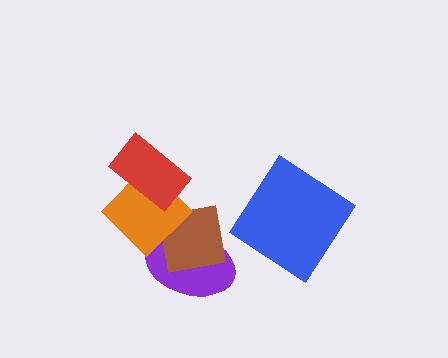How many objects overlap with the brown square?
2 objects overlap with the brown square.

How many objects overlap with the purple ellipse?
2 objects overlap with the purple ellipse.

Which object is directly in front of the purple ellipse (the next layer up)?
The brown square is directly in front of the purple ellipse.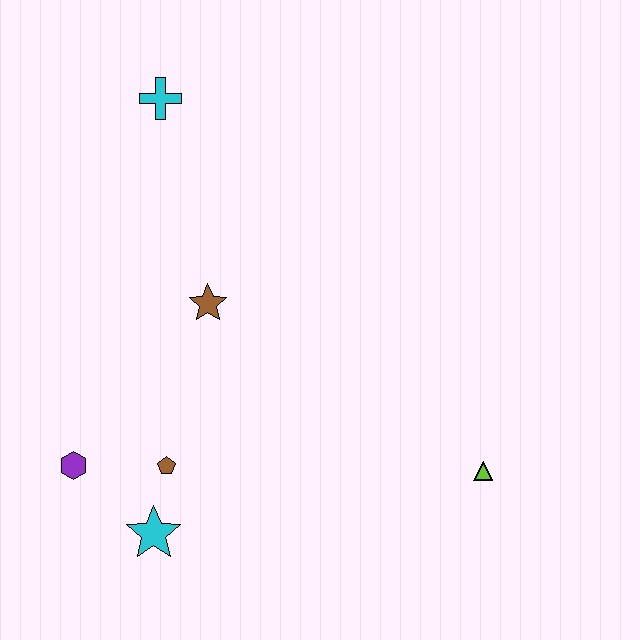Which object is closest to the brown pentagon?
The cyan star is closest to the brown pentagon.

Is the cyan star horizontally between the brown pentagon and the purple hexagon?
Yes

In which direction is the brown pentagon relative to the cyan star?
The brown pentagon is above the cyan star.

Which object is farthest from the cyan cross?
The lime triangle is farthest from the cyan cross.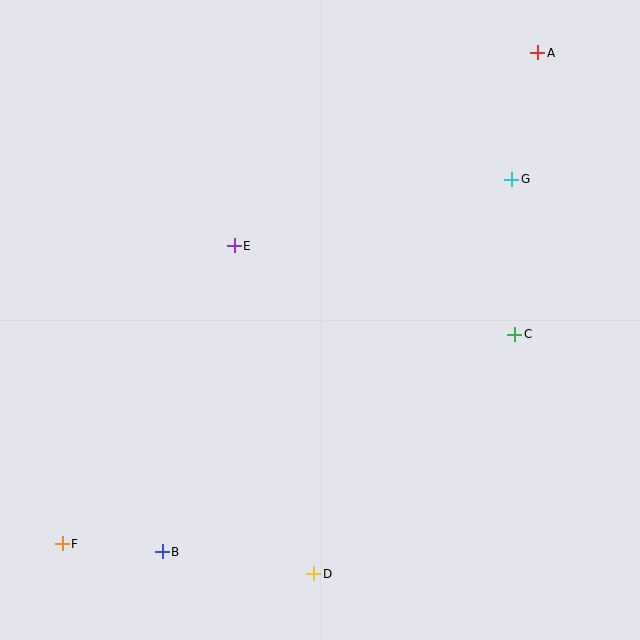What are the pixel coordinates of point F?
Point F is at (62, 544).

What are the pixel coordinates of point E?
Point E is at (234, 246).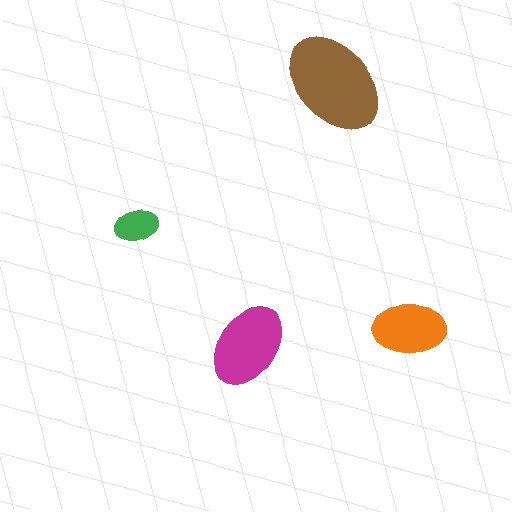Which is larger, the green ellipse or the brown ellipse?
The brown one.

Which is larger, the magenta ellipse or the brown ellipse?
The brown one.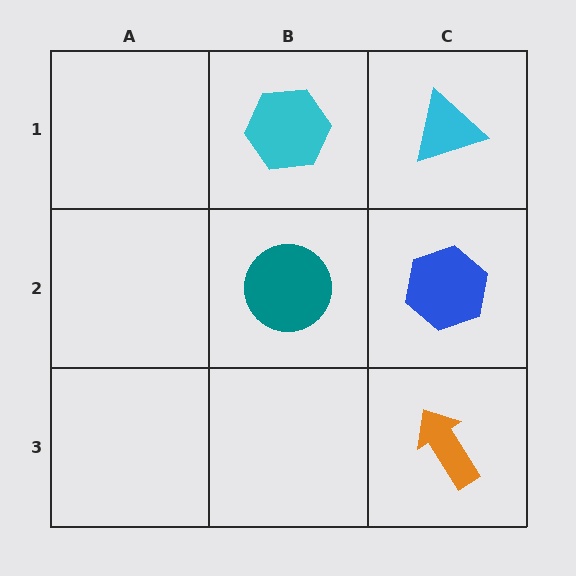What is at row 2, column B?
A teal circle.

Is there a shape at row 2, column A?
No, that cell is empty.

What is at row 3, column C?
An orange arrow.